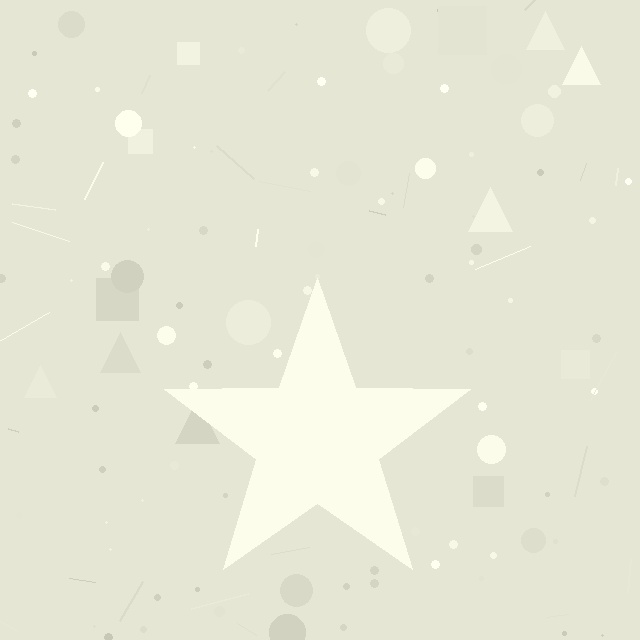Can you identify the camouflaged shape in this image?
The camouflaged shape is a star.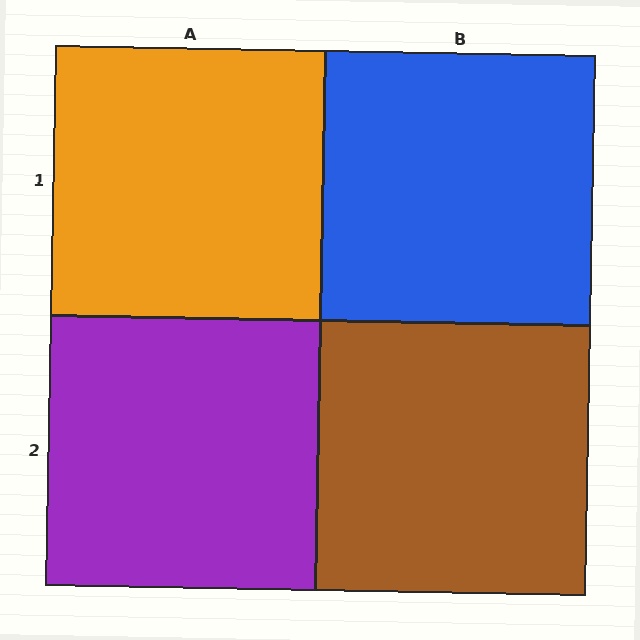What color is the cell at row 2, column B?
Brown.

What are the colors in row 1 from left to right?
Orange, blue.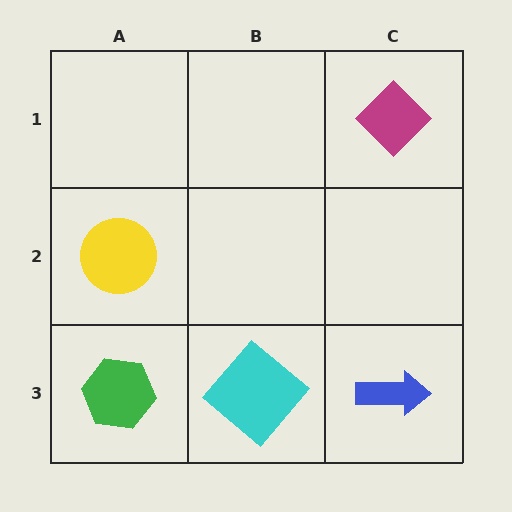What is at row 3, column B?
A cyan diamond.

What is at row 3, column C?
A blue arrow.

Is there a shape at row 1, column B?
No, that cell is empty.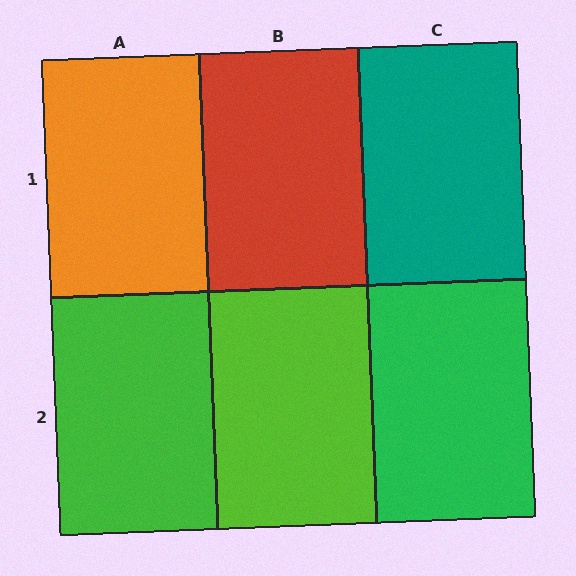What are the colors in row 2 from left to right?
Green, lime, green.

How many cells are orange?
1 cell is orange.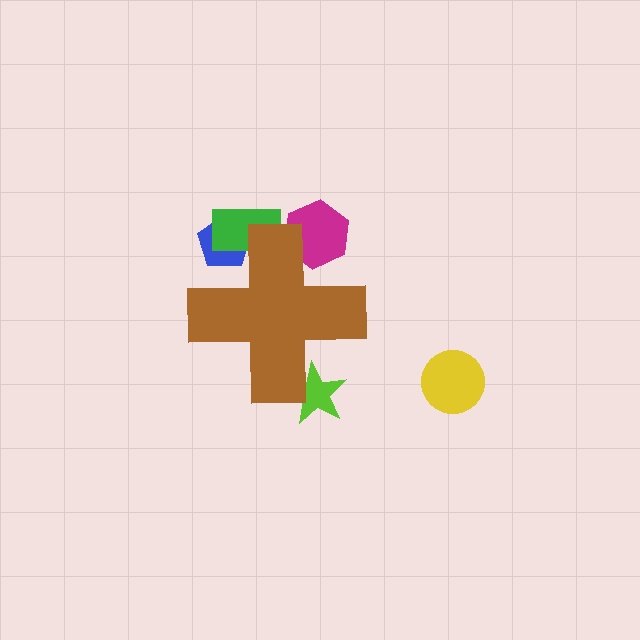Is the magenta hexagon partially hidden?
Yes, the magenta hexagon is partially hidden behind the brown cross.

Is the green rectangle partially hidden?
Yes, the green rectangle is partially hidden behind the brown cross.